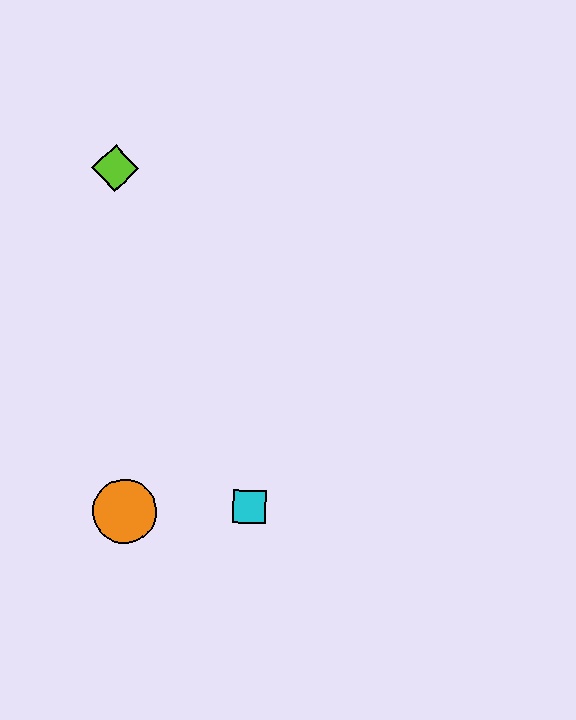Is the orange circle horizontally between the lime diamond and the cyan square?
Yes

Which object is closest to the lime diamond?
The orange circle is closest to the lime diamond.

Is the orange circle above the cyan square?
No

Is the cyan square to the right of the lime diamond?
Yes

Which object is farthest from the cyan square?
The lime diamond is farthest from the cyan square.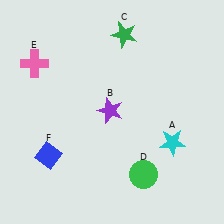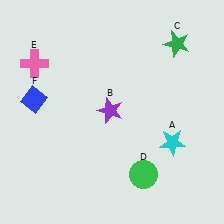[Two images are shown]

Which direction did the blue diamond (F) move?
The blue diamond (F) moved up.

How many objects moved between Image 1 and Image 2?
2 objects moved between the two images.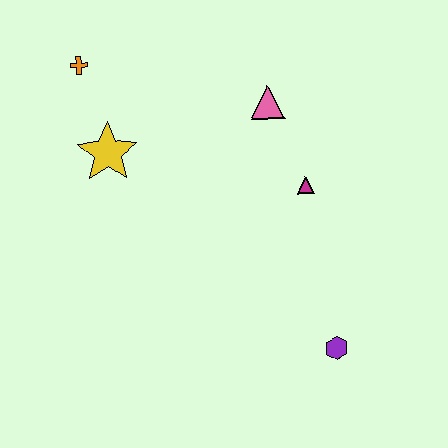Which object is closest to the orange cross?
The yellow star is closest to the orange cross.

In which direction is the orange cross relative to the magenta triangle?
The orange cross is to the left of the magenta triangle.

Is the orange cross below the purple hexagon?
No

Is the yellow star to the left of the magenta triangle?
Yes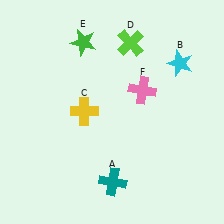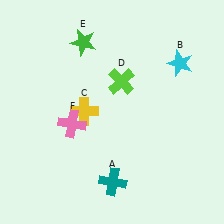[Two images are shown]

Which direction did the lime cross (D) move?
The lime cross (D) moved down.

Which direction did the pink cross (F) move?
The pink cross (F) moved left.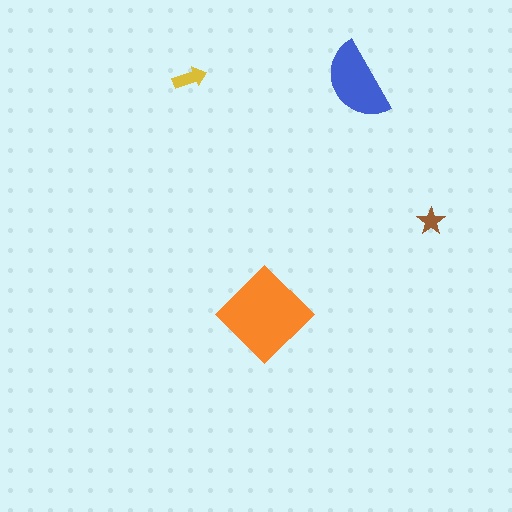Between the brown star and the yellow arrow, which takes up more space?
The yellow arrow.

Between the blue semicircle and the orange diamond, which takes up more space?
The orange diamond.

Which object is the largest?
The orange diamond.